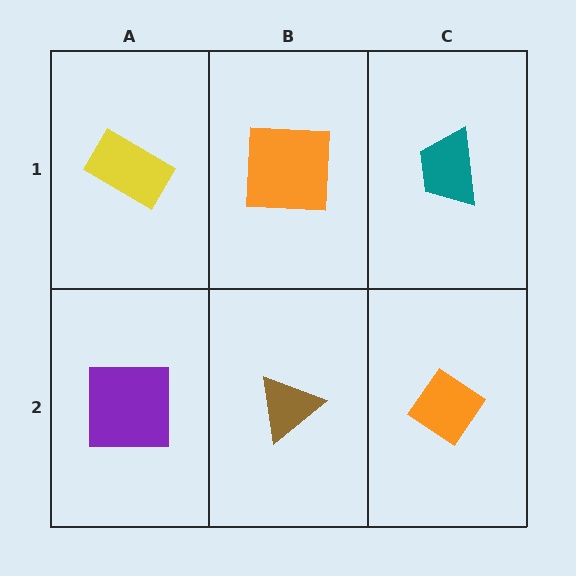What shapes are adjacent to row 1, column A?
A purple square (row 2, column A), an orange square (row 1, column B).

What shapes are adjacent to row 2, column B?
An orange square (row 1, column B), a purple square (row 2, column A), an orange diamond (row 2, column C).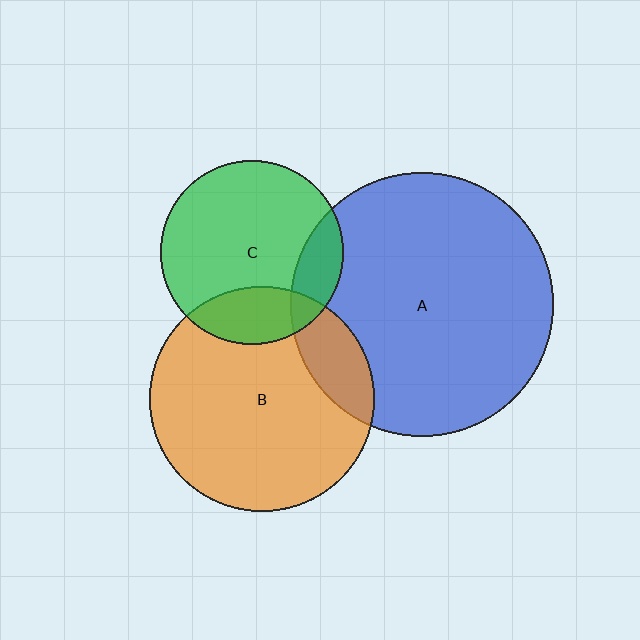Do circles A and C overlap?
Yes.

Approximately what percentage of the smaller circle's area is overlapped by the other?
Approximately 15%.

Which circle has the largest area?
Circle A (blue).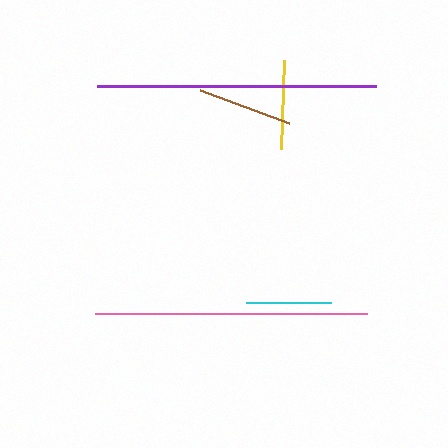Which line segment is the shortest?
The cyan line is the shortest at approximately 84 pixels.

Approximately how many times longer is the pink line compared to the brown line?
The pink line is approximately 2.9 times the length of the brown line.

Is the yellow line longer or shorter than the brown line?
The brown line is longer than the yellow line.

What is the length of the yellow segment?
The yellow segment is approximately 89 pixels long.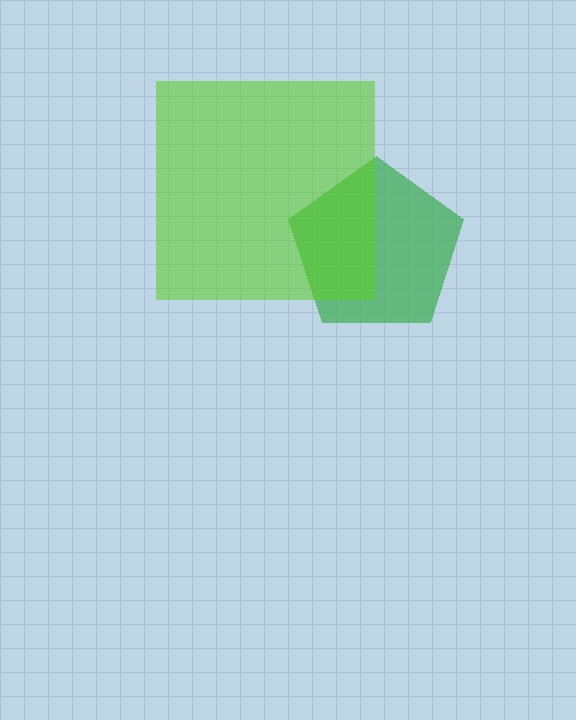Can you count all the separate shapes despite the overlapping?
Yes, there are 2 separate shapes.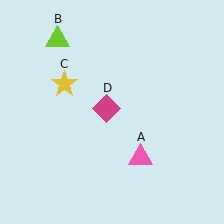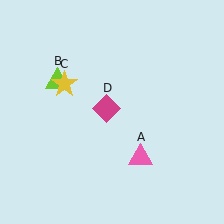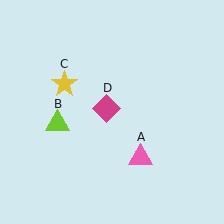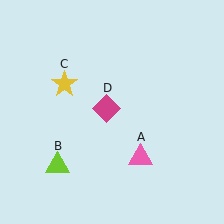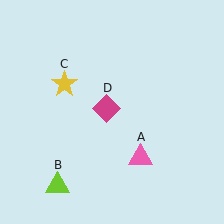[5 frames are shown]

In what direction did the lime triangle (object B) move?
The lime triangle (object B) moved down.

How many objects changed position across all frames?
1 object changed position: lime triangle (object B).